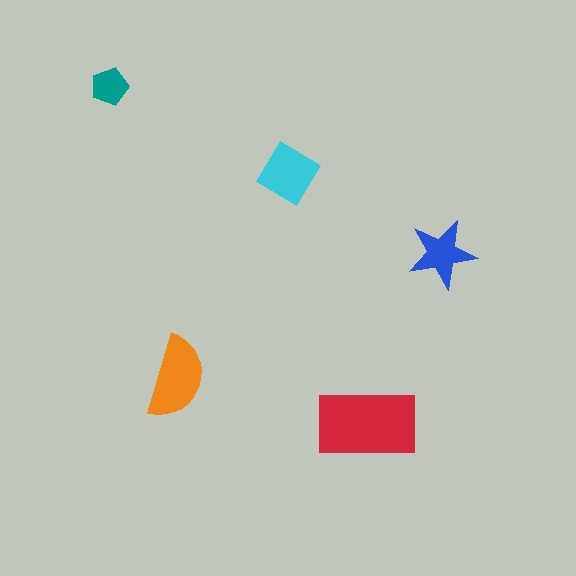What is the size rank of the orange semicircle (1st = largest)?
2nd.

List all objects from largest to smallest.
The red rectangle, the orange semicircle, the cyan diamond, the blue star, the teal pentagon.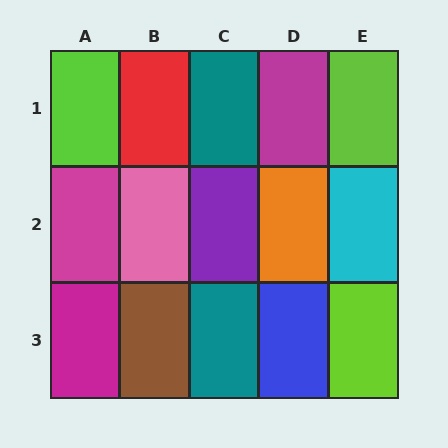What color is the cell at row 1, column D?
Magenta.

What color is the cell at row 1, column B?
Red.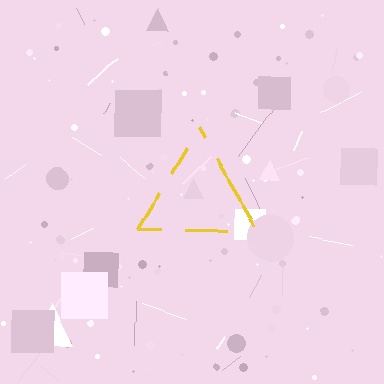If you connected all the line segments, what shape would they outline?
They would outline a triangle.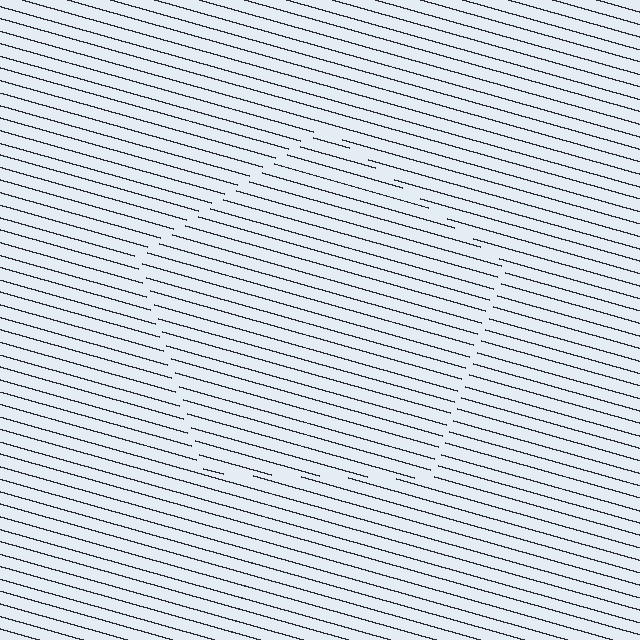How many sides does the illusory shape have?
5 sides — the line-ends trace a pentagon.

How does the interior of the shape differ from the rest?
The interior of the shape contains the same grating, shifted by half a period — the contour is defined by the phase discontinuity where line-ends from the inner and outer gratings abut.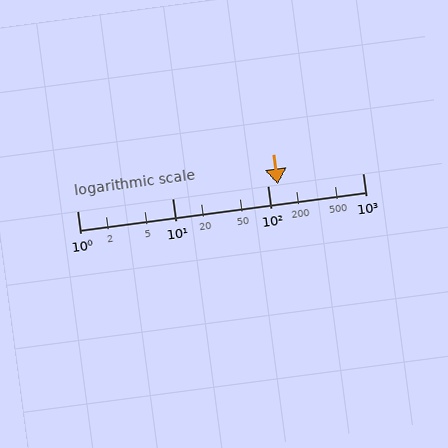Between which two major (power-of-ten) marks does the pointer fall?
The pointer is between 100 and 1000.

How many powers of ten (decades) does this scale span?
The scale spans 3 decades, from 1 to 1000.